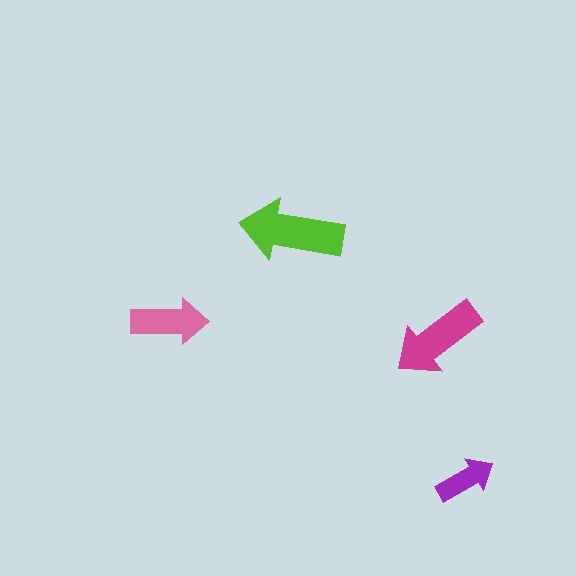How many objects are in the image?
There are 4 objects in the image.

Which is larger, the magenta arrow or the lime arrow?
The lime one.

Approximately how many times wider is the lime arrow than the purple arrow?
About 1.5 times wider.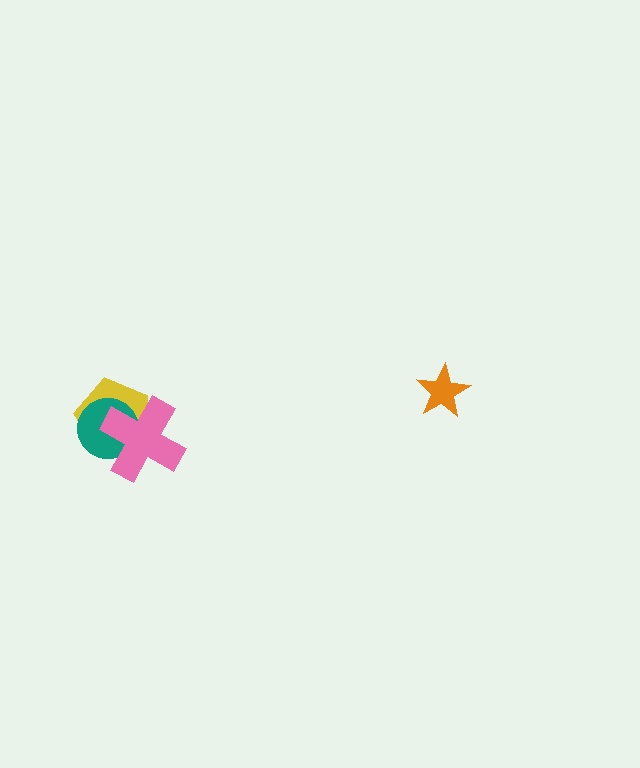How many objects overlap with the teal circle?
2 objects overlap with the teal circle.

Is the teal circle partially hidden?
Yes, it is partially covered by another shape.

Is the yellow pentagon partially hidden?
Yes, it is partially covered by another shape.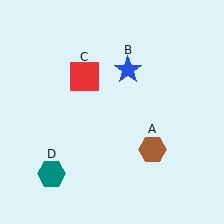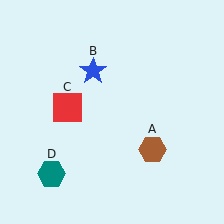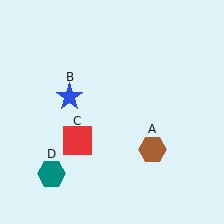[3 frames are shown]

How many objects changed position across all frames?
2 objects changed position: blue star (object B), red square (object C).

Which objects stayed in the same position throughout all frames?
Brown hexagon (object A) and teal hexagon (object D) remained stationary.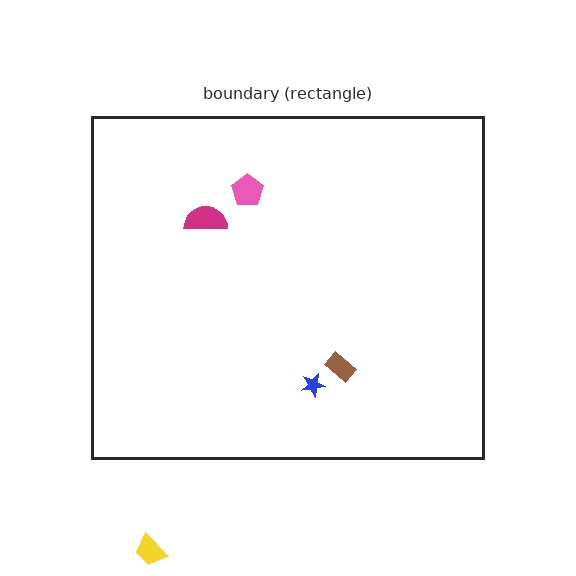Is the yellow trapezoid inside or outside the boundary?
Outside.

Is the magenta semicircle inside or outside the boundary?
Inside.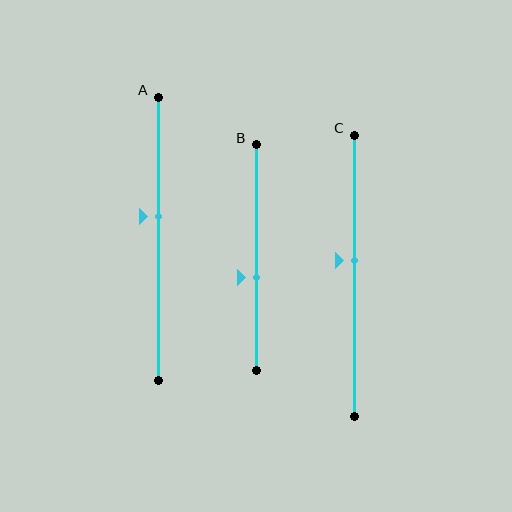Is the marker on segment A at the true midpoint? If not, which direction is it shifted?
No, the marker on segment A is shifted upward by about 8% of the segment length.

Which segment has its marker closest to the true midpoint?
Segment C has its marker closest to the true midpoint.